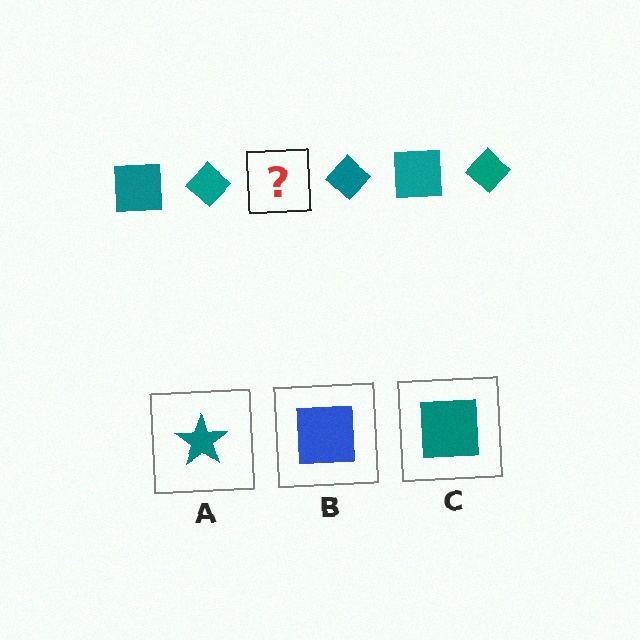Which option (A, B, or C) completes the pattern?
C.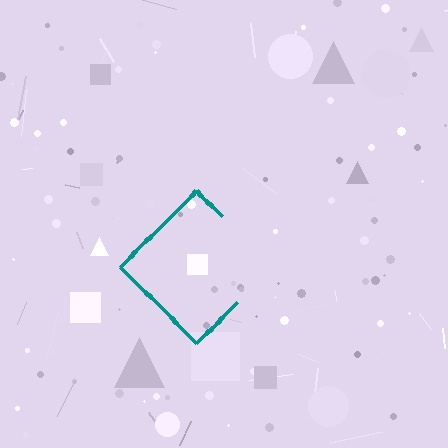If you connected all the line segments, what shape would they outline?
They would outline a diamond.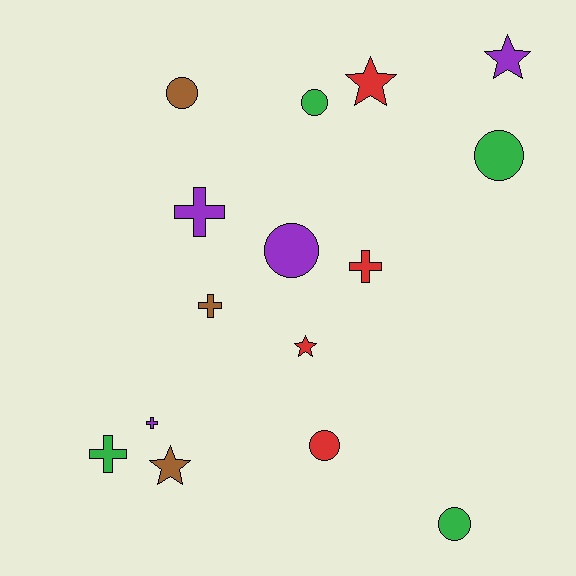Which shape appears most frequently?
Circle, with 6 objects.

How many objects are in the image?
There are 15 objects.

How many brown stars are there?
There is 1 brown star.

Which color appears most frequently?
Green, with 4 objects.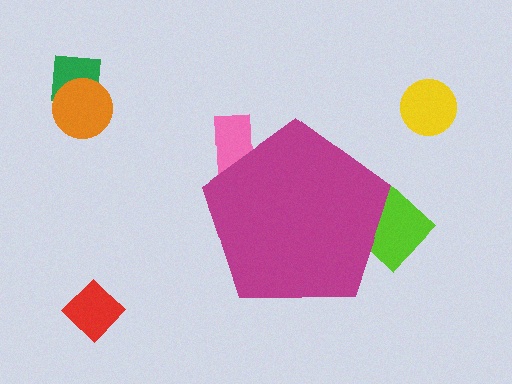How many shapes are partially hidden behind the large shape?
2 shapes are partially hidden.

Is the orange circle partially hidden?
No, the orange circle is fully visible.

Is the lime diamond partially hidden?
Yes, the lime diamond is partially hidden behind the magenta pentagon.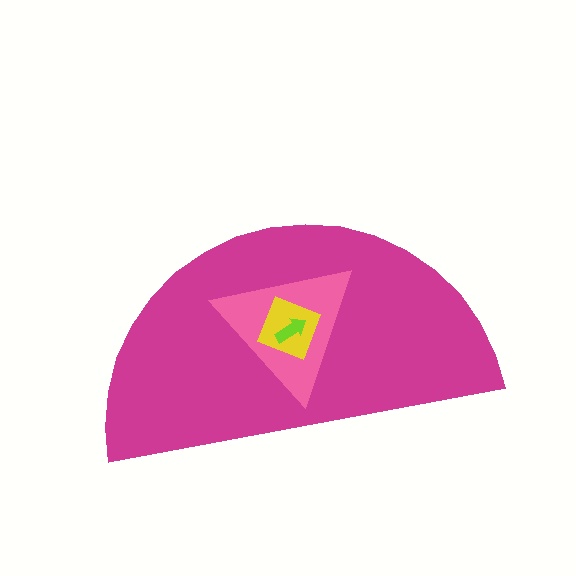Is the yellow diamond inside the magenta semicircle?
Yes.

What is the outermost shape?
The magenta semicircle.